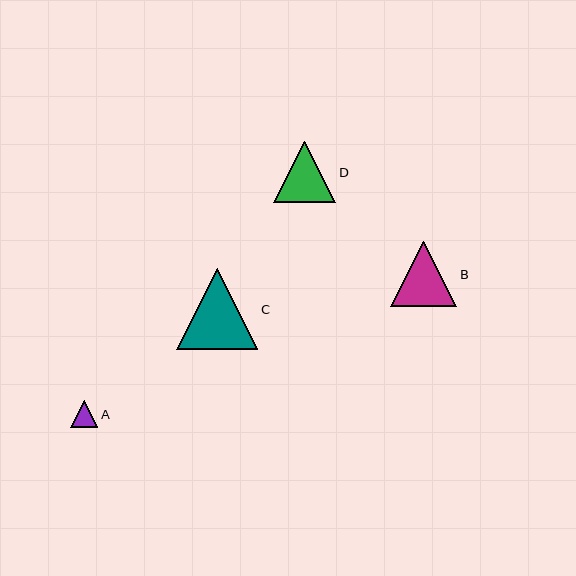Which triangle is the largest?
Triangle C is the largest with a size of approximately 81 pixels.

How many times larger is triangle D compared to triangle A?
Triangle D is approximately 2.3 times the size of triangle A.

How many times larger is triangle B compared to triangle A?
Triangle B is approximately 2.4 times the size of triangle A.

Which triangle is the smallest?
Triangle A is the smallest with a size of approximately 27 pixels.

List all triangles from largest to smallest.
From largest to smallest: C, B, D, A.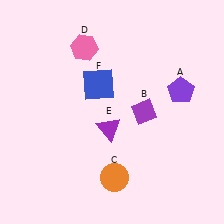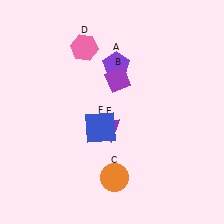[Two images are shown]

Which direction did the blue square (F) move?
The blue square (F) moved down.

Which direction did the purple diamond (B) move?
The purple diamond (B) moved up.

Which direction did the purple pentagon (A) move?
The purple pentagon (A) moved left.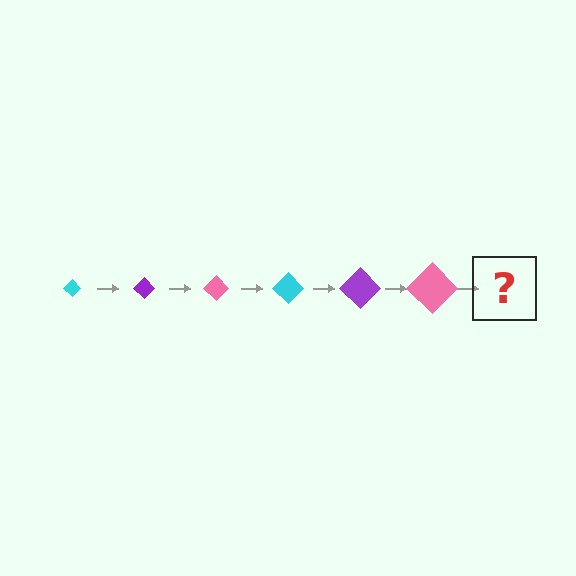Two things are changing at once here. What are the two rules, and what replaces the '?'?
The two rules are that the diamond grows larger each step and the color cycles through cyan, purple, and pink. The '?' should be a cyan diamond, larger than the previous one.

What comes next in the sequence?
The next element should be a cyan diamond, larger than the previous one.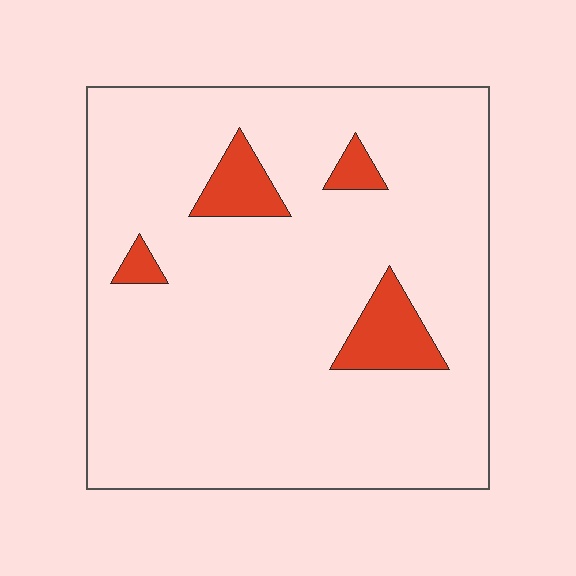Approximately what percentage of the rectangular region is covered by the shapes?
Approximately 10%.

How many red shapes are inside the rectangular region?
4.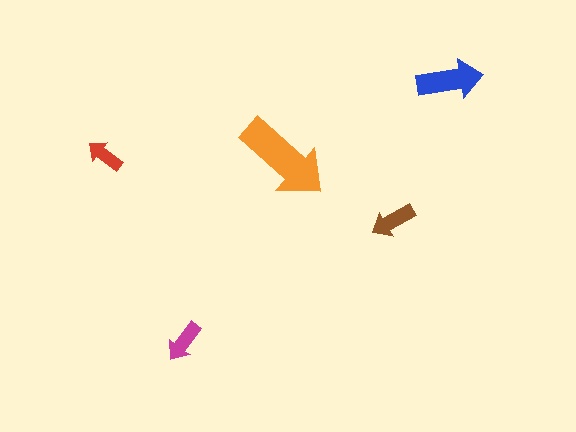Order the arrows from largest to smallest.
the orange one, the blue one, the brown one, the magenta one, the red one.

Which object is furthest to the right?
The blue arrow is rightmost.